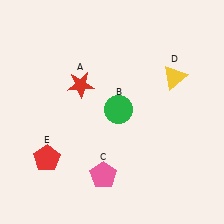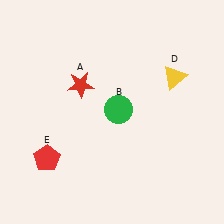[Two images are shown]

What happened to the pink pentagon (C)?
The pink pentagon (C) was removed in Image 2. It was in the bottom-left area of Image 1.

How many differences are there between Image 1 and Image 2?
There is 1 difference between the two images.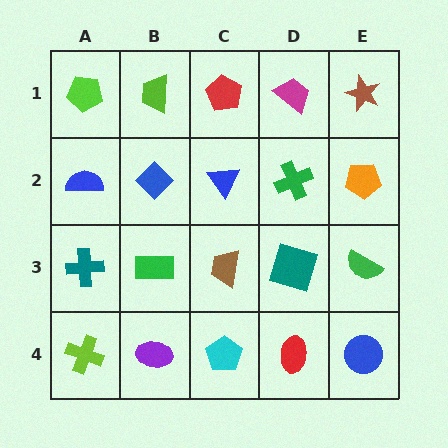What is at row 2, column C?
A blue triangle.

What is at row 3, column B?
A green rectangle.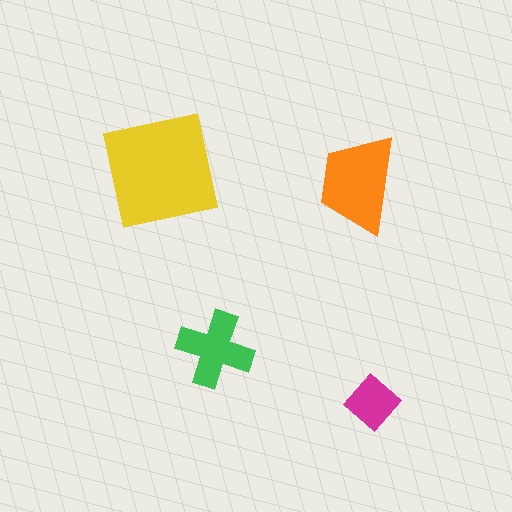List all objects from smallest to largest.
The magenta diamond, the green cross, the orange trapezoid, the yellow square.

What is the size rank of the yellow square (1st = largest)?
1st.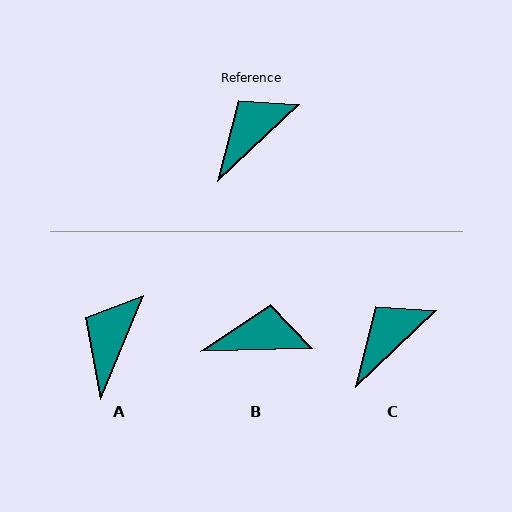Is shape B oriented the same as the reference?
No, it is off by about 42 degrees.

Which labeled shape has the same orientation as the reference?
C.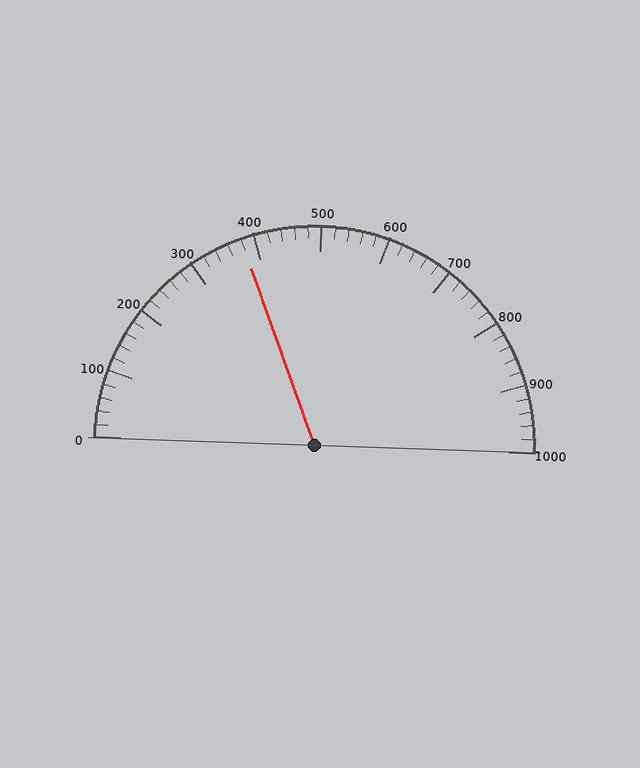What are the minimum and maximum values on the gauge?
The gauge ranges from 0 to 1000.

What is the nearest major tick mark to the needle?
The nearest major tick mark is 400.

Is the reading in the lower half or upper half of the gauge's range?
The reading is in the lower half of the range (0 to 1000).